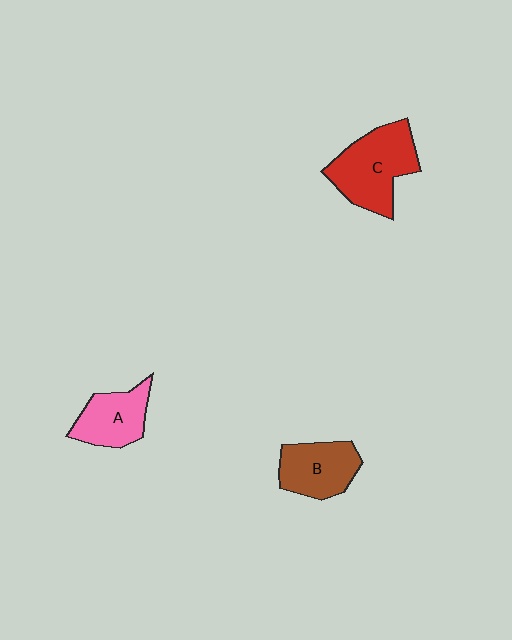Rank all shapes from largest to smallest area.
From largest to smallest: C (red), B (brown), A (pink).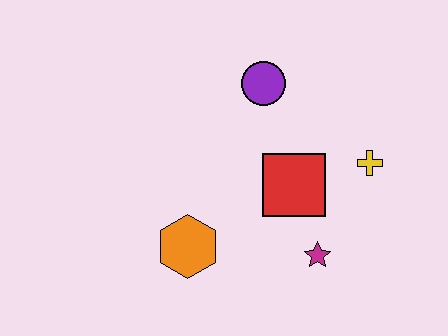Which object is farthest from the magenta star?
The purple circle is farthest from the magenta star.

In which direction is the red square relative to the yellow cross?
The red square is to the left of the yellow cross.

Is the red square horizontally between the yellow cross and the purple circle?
Yes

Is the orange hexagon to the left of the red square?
Yes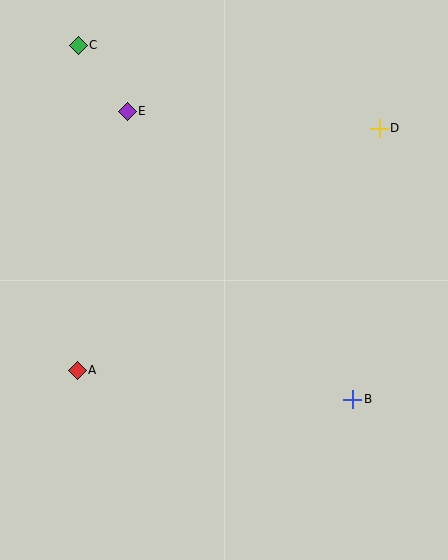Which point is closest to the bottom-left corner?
Point A is closest to the bottom-left corner.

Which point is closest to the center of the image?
Point A at (77, 370) is closest to the center.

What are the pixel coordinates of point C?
Point C is at (78, 45).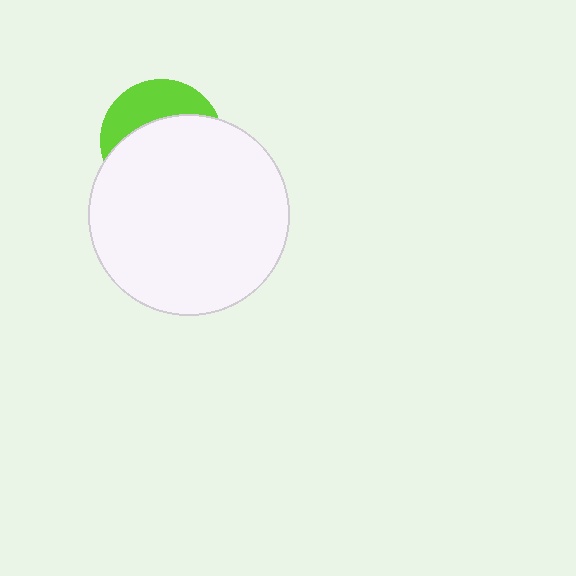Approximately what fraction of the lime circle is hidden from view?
Roughly 65% of the lime circle is hidden behind the white circle.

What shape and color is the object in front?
The object in front is a white circle.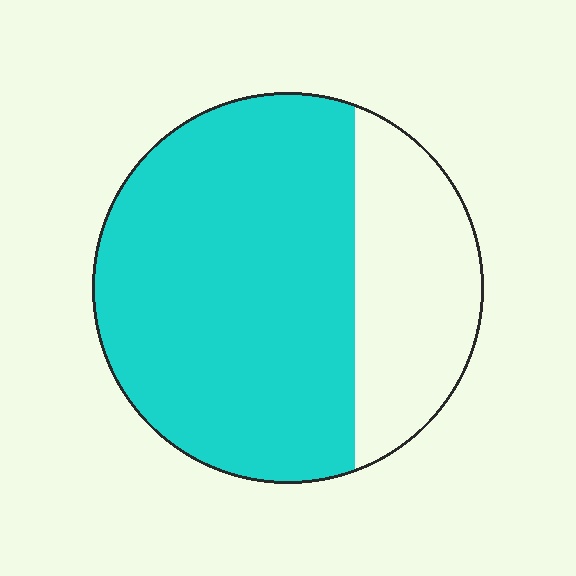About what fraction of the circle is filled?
About three quarters (3/4).